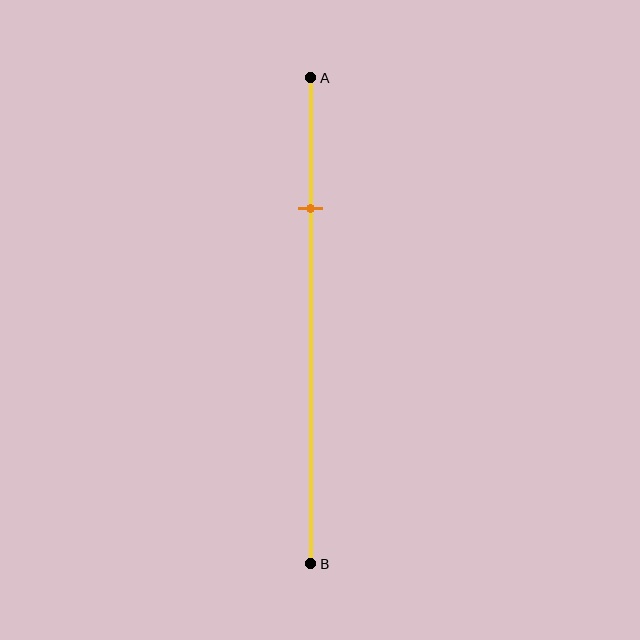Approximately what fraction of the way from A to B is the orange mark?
The orange mark is approximately 25% of the way from A to B.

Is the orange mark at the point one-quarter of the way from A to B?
Yes, the mark is approximately at the one-quarter point.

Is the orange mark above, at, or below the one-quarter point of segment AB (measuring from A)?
The orange mark is approximately at the one-quarter point of segment AB.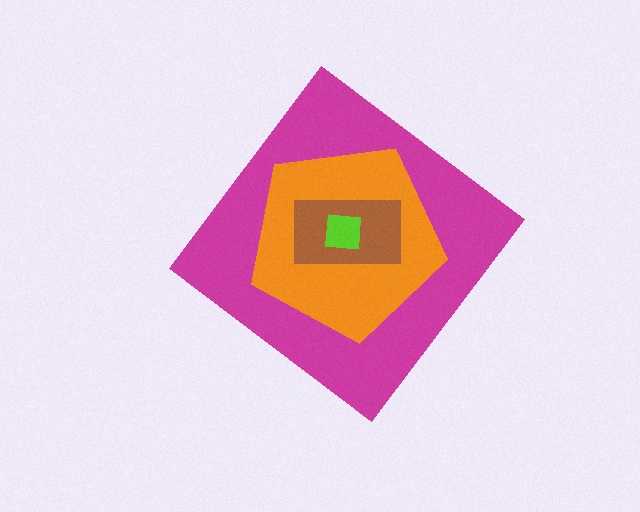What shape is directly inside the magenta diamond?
The orange pentagon.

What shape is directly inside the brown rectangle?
The lime square.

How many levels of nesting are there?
4.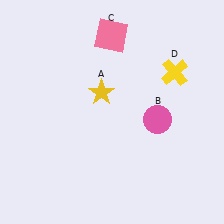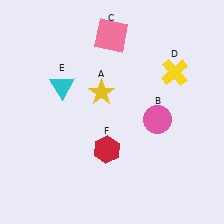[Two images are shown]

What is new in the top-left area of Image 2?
A cyan triangle (E) was added in the top-left area of Image 2.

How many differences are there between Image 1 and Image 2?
There are 2 differences between the two images.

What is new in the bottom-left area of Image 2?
A red hexagon (F) was added in the bottom-left area of Image 2.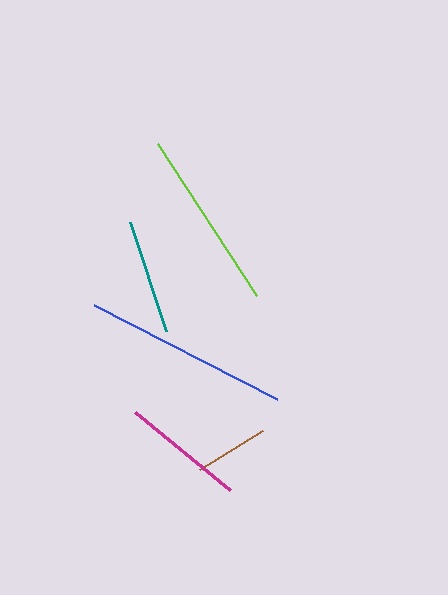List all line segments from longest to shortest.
From longest to shortest: blue, lime, magenta, teal, brown.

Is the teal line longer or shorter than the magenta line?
The magenta line is longer than the teal line.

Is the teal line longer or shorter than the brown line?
The teal line is longer than the brown line.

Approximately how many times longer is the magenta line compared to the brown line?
The magenta line is approximately 1.7 times the length of the brown line.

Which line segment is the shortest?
The brown line is the shortest at approximately 74 pixels.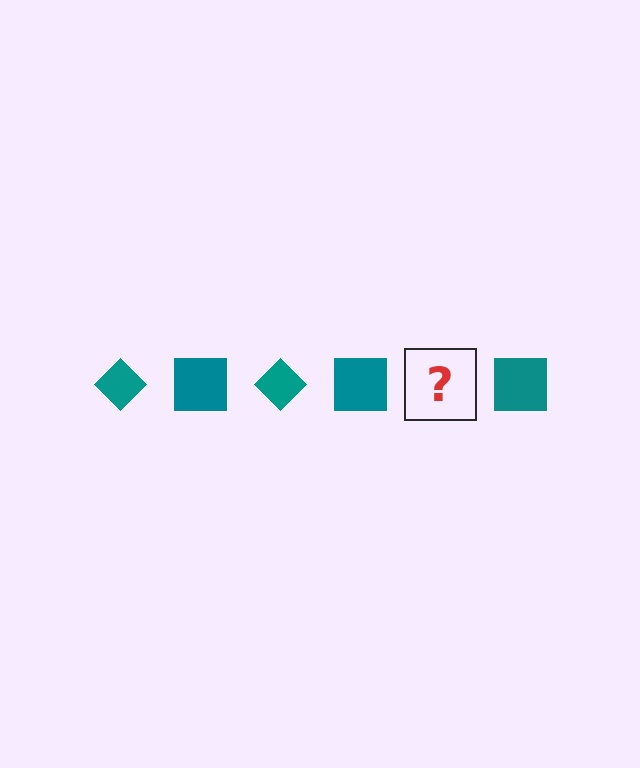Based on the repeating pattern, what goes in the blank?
The blank should be a teal diamond.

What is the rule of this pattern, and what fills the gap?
The rule is that the pattern cycles through diamond, square shapes in teal. The gap should be filled with a teal diamond.